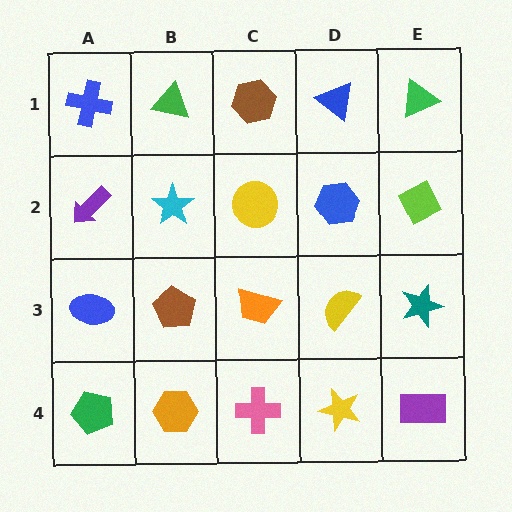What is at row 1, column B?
A green triangle.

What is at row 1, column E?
A green triangle.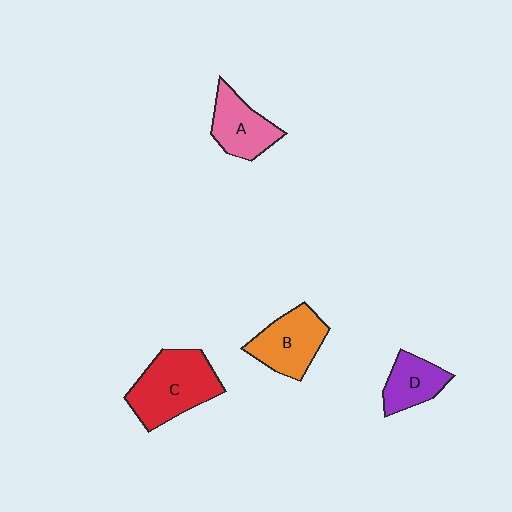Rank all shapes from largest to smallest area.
From largest to smallest: C (red), B (orange), A (pink), D (purple).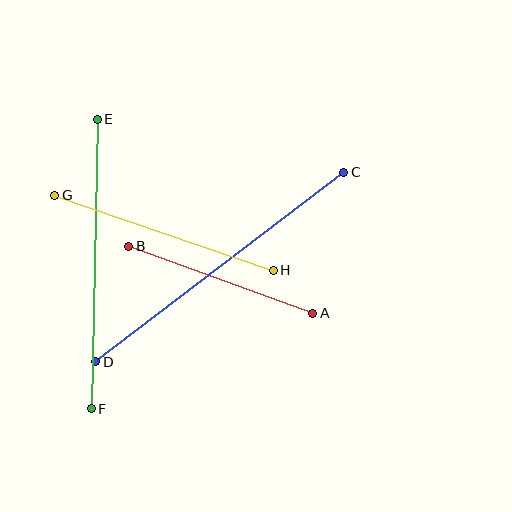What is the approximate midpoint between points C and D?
The midpoint is at approximately (220, 267) pixels.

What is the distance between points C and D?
The distance is approximately 312 pixels.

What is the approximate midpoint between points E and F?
The midpoint is at approximately (94, 264) pixels.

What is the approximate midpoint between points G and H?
The midpoint is at approximately (164, 233) pixels.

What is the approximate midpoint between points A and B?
The midpoint is at approximately (221, 280) pixels.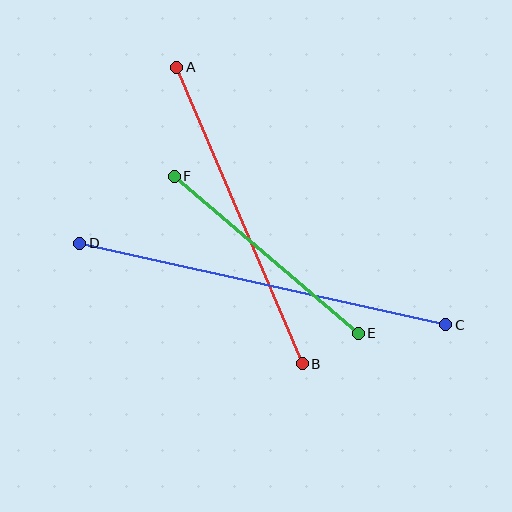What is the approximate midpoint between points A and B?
The midpoint is at approximately (240, 216) pixels.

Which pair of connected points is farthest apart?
Points C and D are farthest apart.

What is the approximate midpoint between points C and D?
The midpoint is at approximately (263, 284) pixels.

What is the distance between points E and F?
The distance is approximately 242 pixels.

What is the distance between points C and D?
The distance is approximately 375 pixels.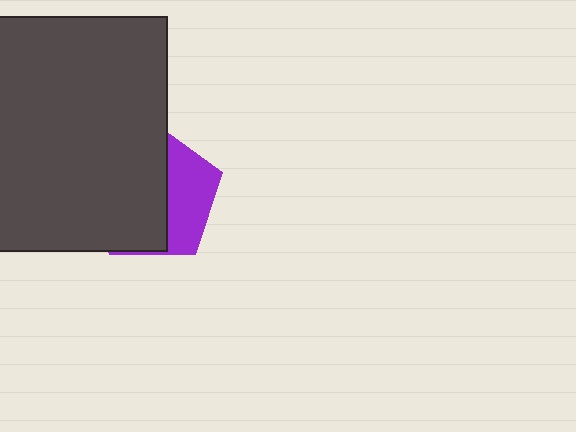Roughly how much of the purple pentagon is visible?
A small part of it is visible (roughly 37%).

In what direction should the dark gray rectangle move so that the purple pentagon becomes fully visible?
The dark gray rectangle should move left. That is the shortest direction to clear the overlap and leave the purple pentagon fully visible.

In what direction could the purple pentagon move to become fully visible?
The purple pentagon could move right. That would shift it out from behind the dark gray rectangle entirely.